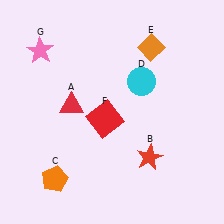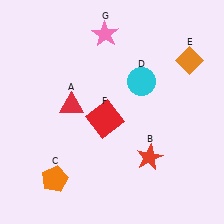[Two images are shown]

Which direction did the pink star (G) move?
The pink star (G) moved right.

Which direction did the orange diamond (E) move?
The orange diamond (E) moved right.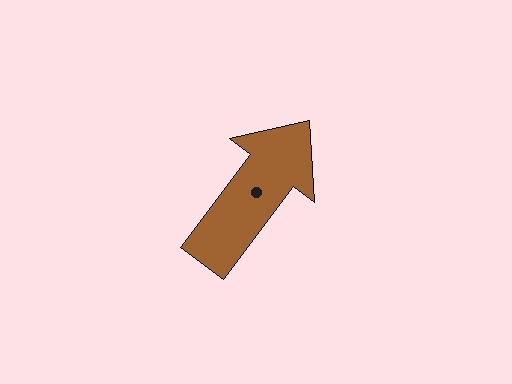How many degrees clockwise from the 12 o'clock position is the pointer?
Approximately 37 degrees.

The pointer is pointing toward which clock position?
Roughly 1 o'clock.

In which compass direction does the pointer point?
Northeast.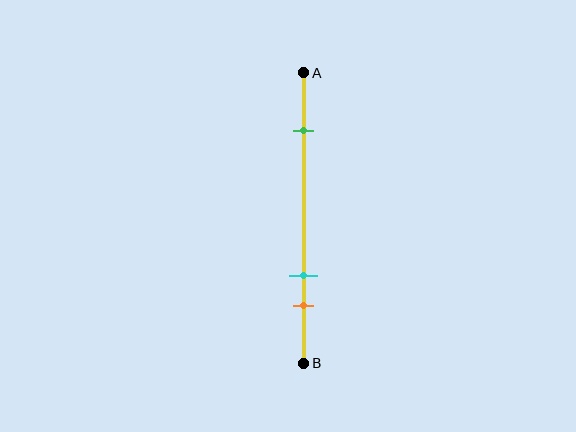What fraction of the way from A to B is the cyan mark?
The cyan mark is approximately 70% (0.7) of the way from A to B.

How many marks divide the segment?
There are 3 marks dividing the segment.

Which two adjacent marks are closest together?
The cyan and orange marks are the closest adjacent pair.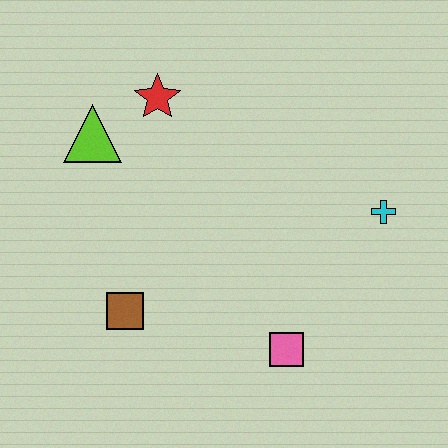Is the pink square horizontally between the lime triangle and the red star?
No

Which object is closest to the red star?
The lime triangle is closest to the red star.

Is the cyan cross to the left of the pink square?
No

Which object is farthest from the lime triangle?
The cyan cross is farthest from the lime triangle.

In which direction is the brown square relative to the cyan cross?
The brown square is to the left of the cyan cross.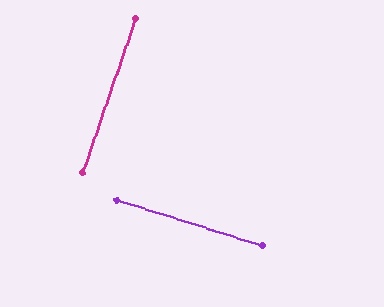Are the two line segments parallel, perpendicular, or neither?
Perpendicular — they meet at approximately 88°.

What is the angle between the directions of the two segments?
Approximately 88 degrees.